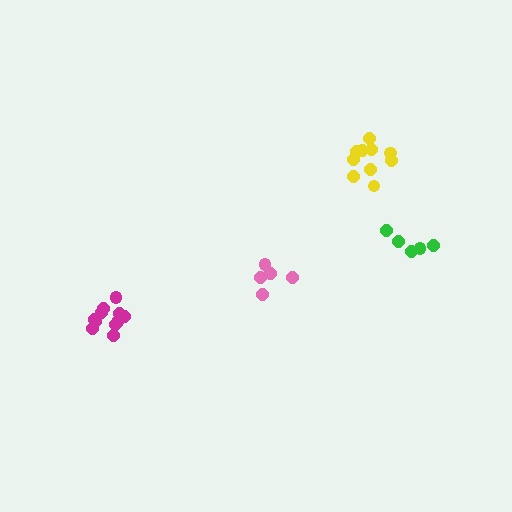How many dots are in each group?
Group 1: 5 dots, Group 2: 5 dots, Group 3: 11 dots, Group 4: 10 dots (31 total).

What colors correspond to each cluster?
The clusters are colored: green, pink, magenta, yellow.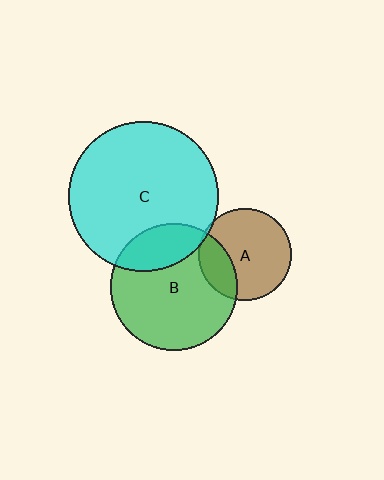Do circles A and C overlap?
Yes.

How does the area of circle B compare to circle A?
Approximately 1.9 times.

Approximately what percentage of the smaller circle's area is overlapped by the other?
Approximately 5%.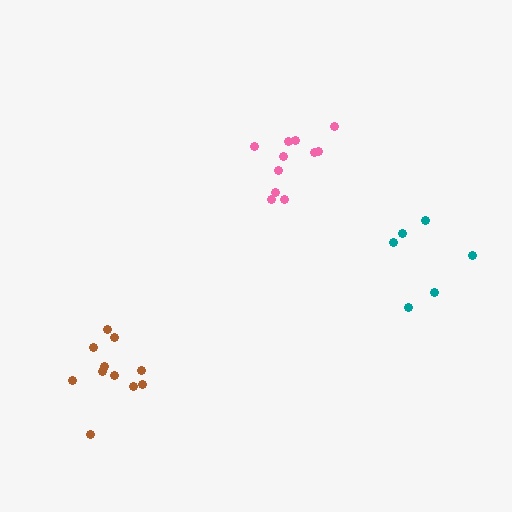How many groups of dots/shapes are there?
There are 3 groups.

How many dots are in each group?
Group 1: 6 dots, Group 2: 11 dots, Group 3: 11 dots (28 total).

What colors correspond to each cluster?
The clusters are colored: teal, brown, pink.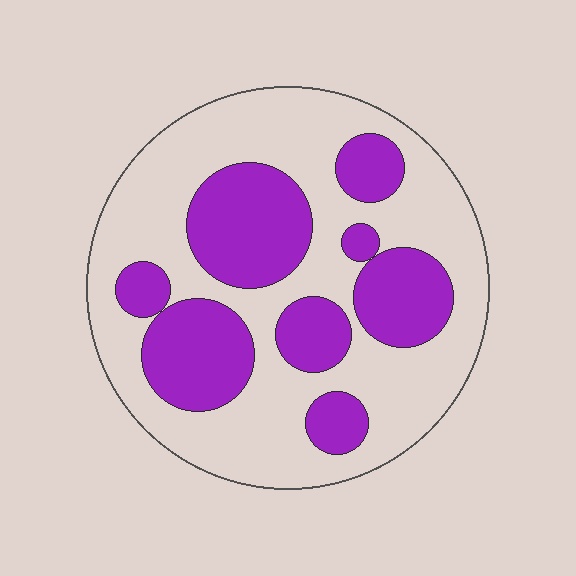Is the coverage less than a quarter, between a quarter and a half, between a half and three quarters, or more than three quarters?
Between a quarter and a half.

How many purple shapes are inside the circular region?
8.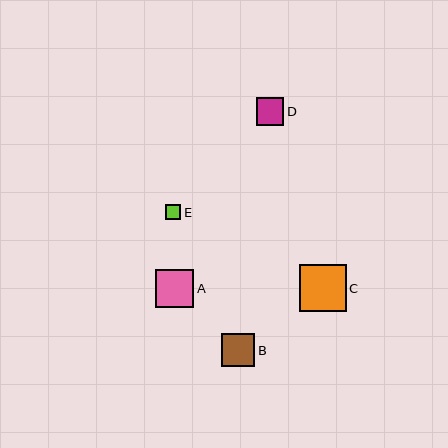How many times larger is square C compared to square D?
Square C is approximately 1.7 times the size of square D.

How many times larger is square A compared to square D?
Square A is approximately 1.4 times the size of square D.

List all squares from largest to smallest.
From largest to smallest: C, A, B, D, E.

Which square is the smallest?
Square E is the smallest with a size of approximately 15 pixels.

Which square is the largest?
Square C is the largest with a size of approximately 46 pixels.